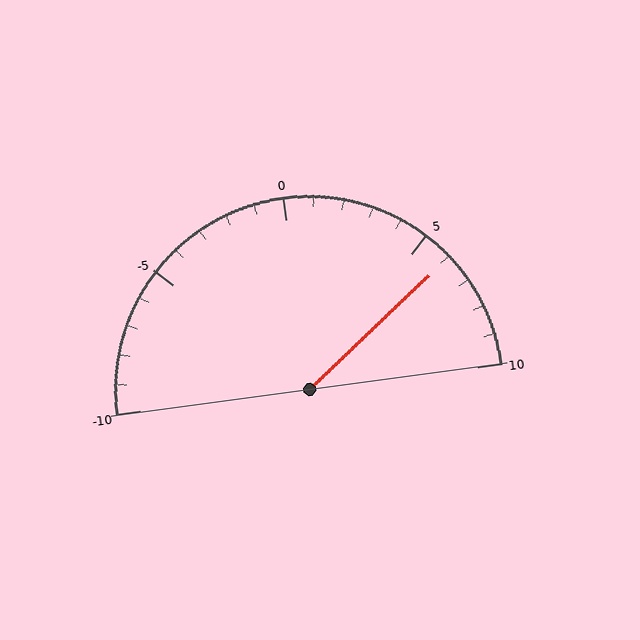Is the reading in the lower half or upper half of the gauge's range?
The reading is in the upper half of the range (-10 to 10).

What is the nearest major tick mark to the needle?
The nearest major tick mark is 5.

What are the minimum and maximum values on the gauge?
The gauge ranges from -10 to 10.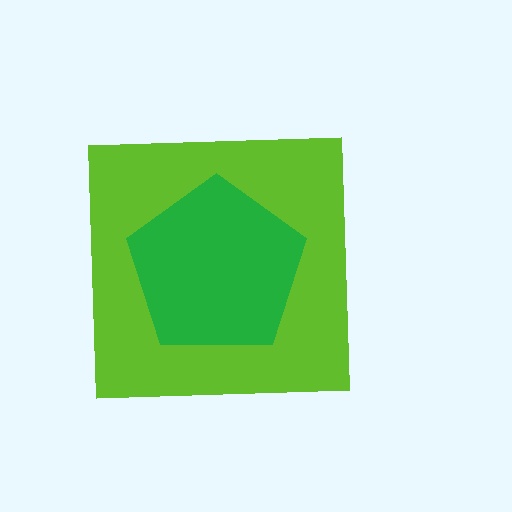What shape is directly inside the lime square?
The green pentagon.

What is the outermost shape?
The lime square.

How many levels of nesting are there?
2.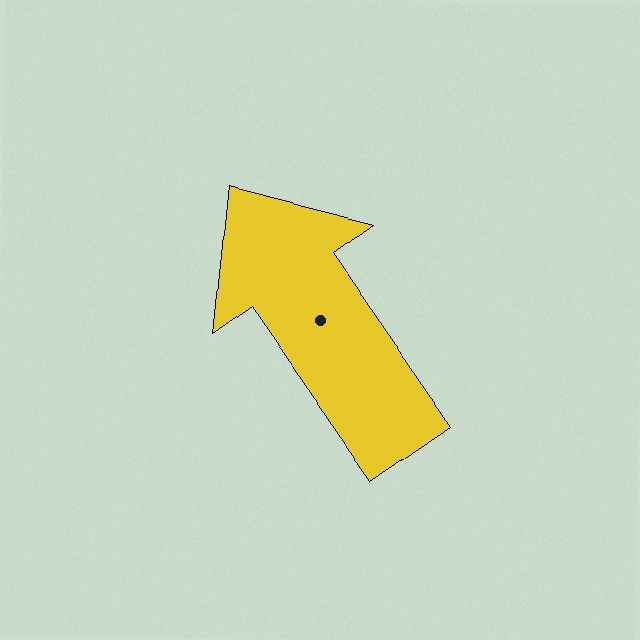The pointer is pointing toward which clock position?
Roughly 11 o'clock.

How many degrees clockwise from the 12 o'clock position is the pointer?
Approximately 325 degrees.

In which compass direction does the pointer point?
Northwest.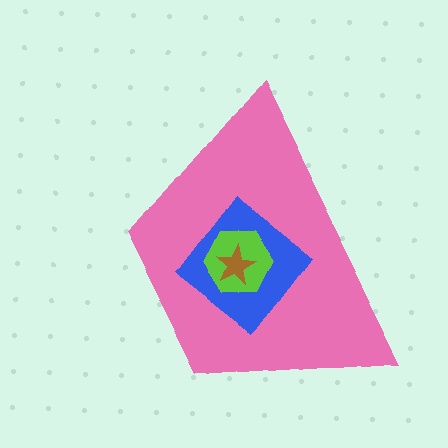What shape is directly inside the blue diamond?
The lime hexagon.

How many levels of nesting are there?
4.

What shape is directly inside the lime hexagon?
The brown star.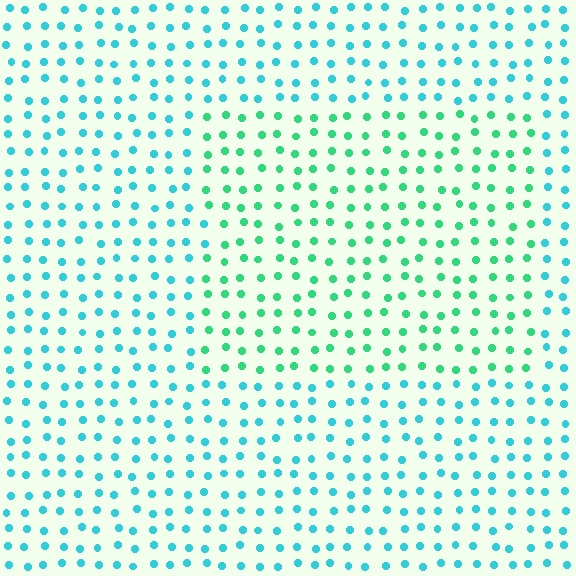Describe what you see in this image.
The image is filled with small cyan elements in a uniform arrangement. A rectangle-shaped region is visible where the elements are tinted to a slightly different hue, forming a subtle color boundary.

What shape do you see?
I see a rectangle.